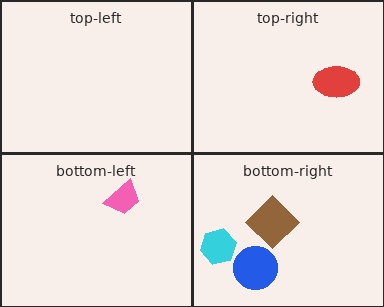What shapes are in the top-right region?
The red ellipse.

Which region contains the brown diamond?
The bottom-right region.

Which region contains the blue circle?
The bottom-right region.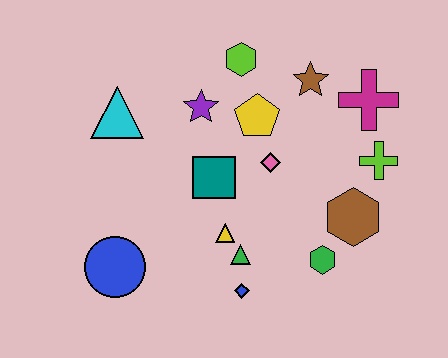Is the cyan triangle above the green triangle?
Yes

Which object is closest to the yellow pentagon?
The pink diamond is closest to the yellow pentagon.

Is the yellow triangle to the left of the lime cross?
Yes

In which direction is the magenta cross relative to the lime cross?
The magenta cross is above the lime cross.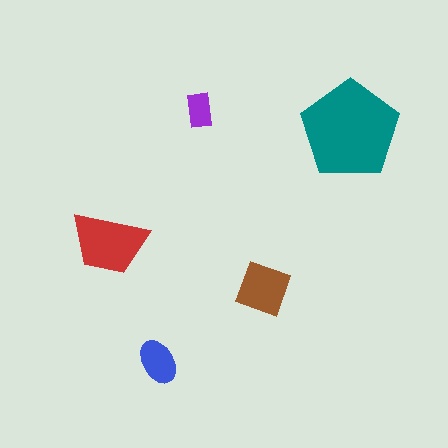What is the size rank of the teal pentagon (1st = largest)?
1st.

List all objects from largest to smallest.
The teal pentagon, the red trapezoid, the brown square, the blue ellipse, the purple rectangle.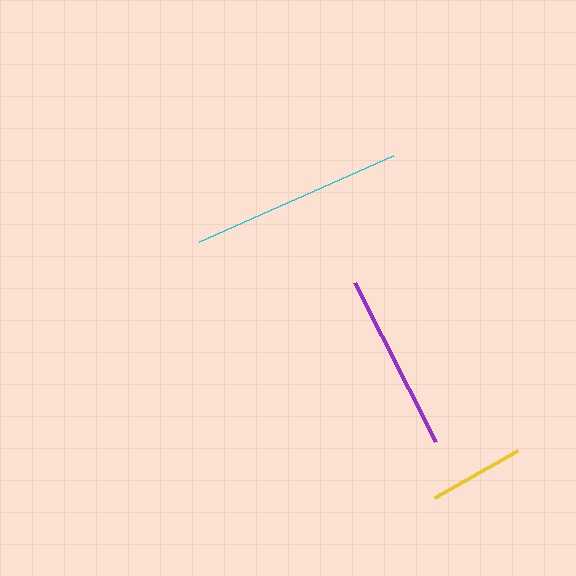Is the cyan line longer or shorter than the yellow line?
The cyan line is longer than the yellow line.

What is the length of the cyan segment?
The cyan segment is approximately 213 pixels long.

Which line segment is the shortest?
The yellow line is the shortest at approximately 96 pixels.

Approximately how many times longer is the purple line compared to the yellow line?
The purple line is approximately 1.9 times the length of the yellow line.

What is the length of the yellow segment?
The yellow segment is approximately 96 pixels long.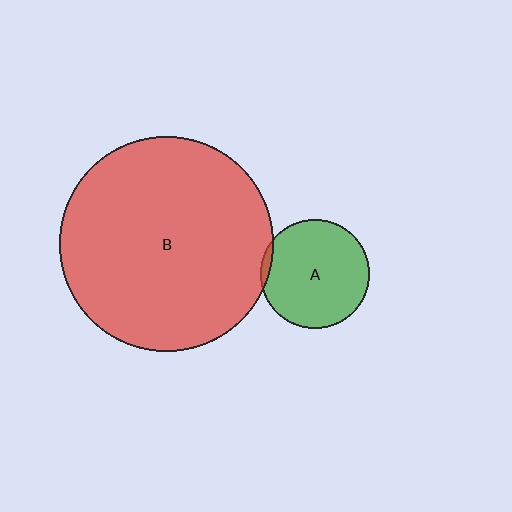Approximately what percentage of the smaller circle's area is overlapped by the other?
Approximately 5%.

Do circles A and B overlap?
Yes.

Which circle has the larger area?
Circle B (red).